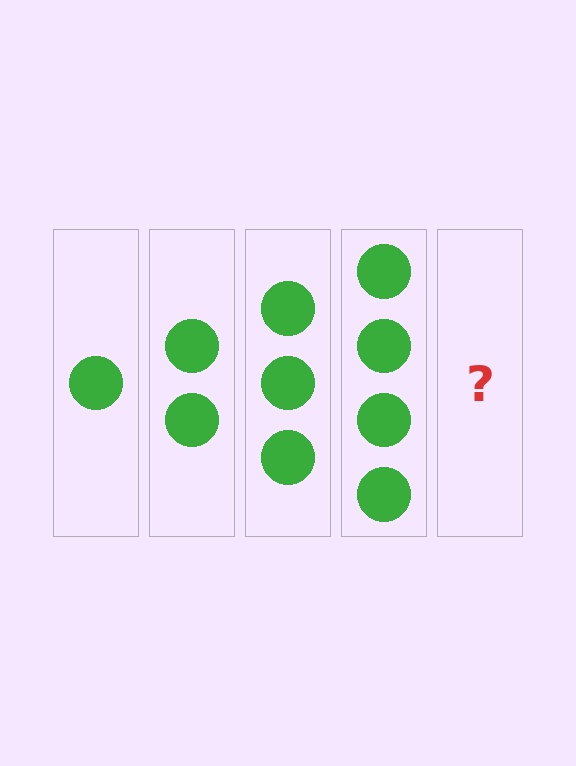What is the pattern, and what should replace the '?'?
The pattern is that each step adds one more circle. The '?' should be 5 circles.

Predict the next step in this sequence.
The next step is 5 circles.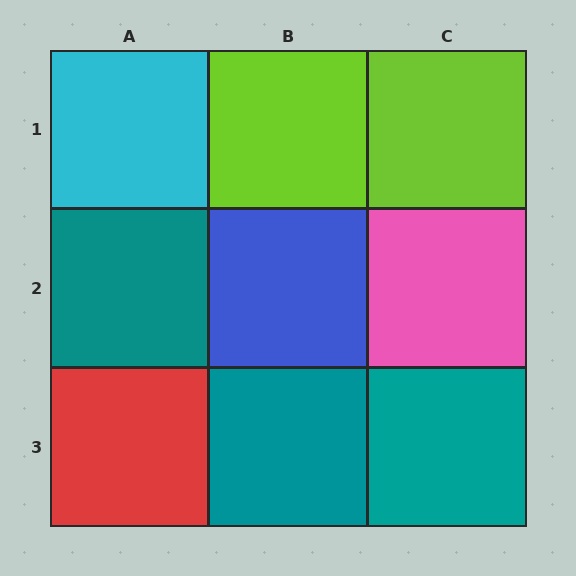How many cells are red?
1 cell is red.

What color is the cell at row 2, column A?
Teal.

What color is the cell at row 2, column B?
Blue.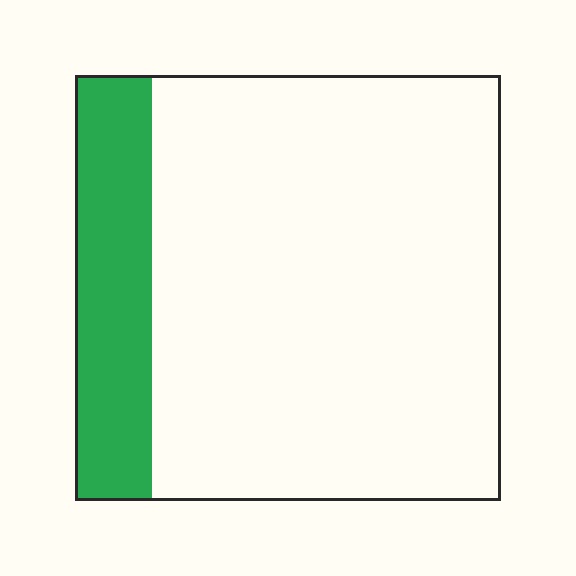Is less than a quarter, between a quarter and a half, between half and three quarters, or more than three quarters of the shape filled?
Less than a quarter.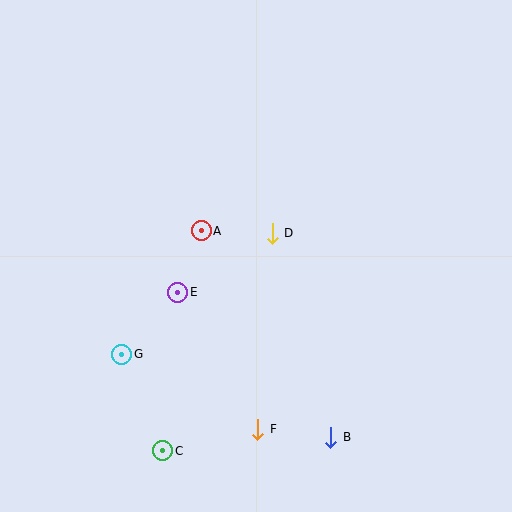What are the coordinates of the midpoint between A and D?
The midpoint between A and D is at (237, 232).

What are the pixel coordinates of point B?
Point B is at (331, 437).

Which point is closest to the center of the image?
Point D at (272, 233) is closest to the center.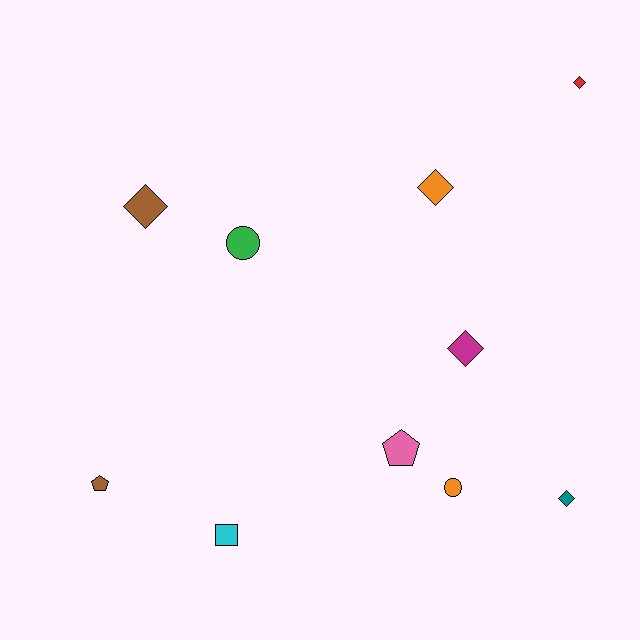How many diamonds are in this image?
There are 5 diamonds.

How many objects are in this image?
There are 10 objects.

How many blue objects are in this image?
There are no blue objects.